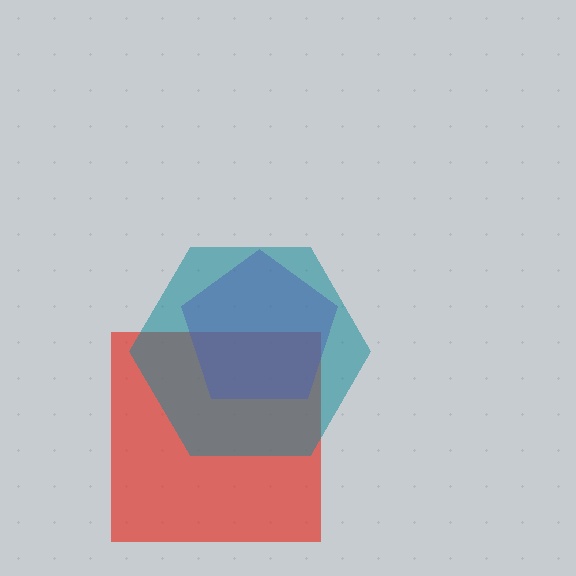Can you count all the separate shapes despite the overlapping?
Yes, there are 3 separate shapes.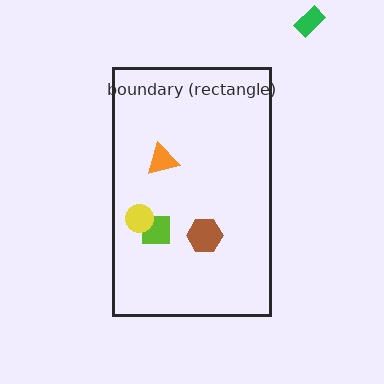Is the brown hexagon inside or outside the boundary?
Inside.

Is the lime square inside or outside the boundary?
Inside.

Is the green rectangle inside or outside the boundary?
Outside.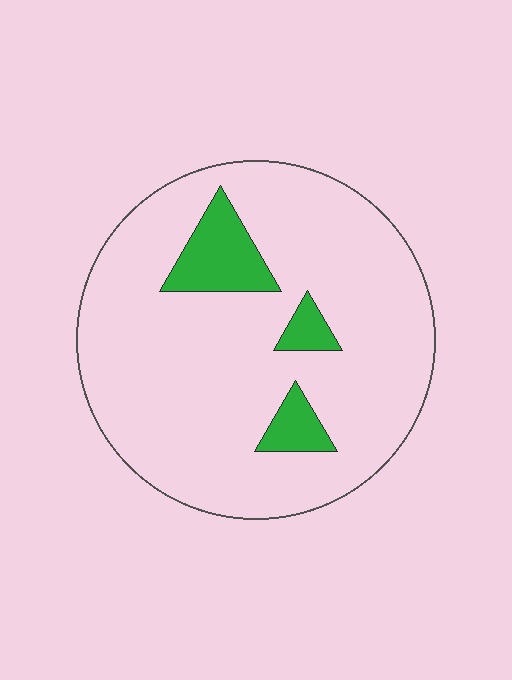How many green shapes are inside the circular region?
3.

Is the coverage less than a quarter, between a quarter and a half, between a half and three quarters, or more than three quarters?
Less than a quarter.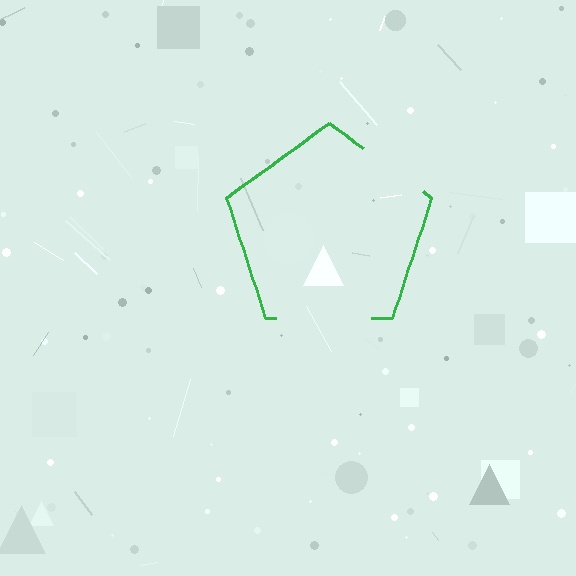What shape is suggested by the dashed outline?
The dashed outline suggests a pentagon.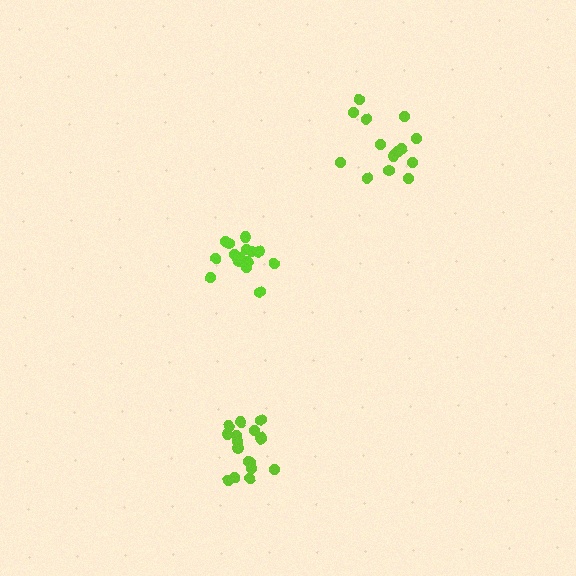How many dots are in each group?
Group 1: 14 dots, Group 2: 17 dots, Group 3: 15 dots (46 total).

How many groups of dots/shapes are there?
There are 3 groups.